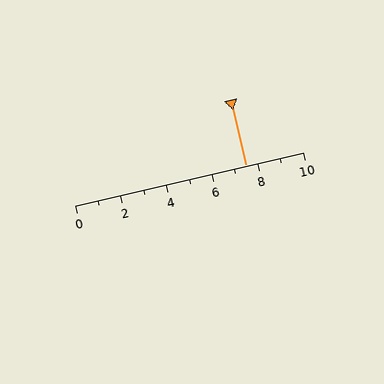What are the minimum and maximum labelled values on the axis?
The axis runs from 0 to 10.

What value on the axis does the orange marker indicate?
The marker indicates approximately 7.5.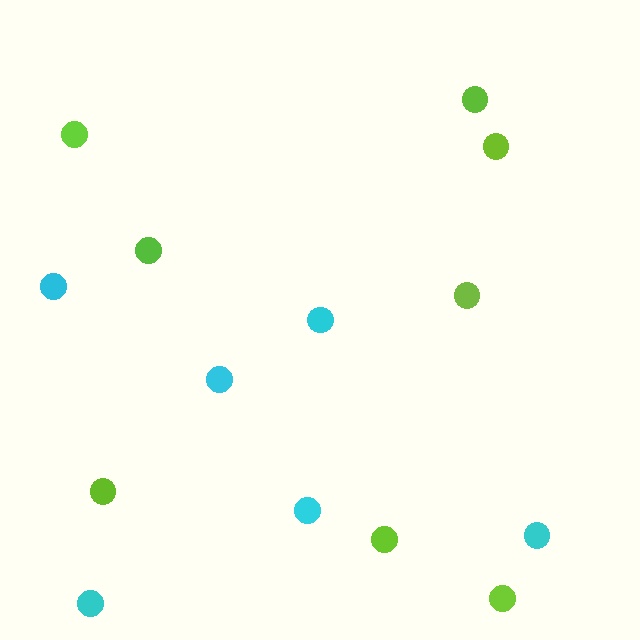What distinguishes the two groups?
There are 2 groups: one group of cyan circles (6) and one group of lime circles (8).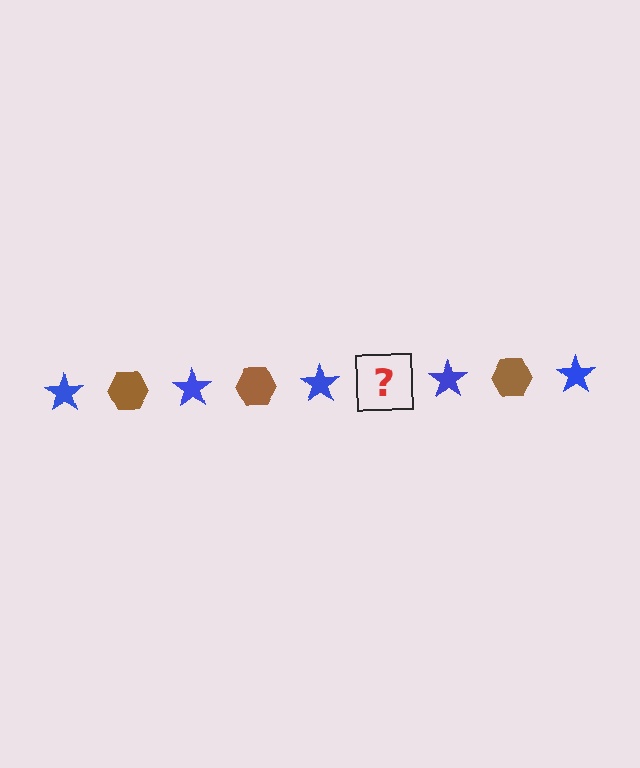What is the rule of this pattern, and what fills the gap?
The rule is that the pattern alternates between blue star and brown hexagon. The gap should be filled with a brown hexagon.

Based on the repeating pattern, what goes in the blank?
The blank should be a brown hexagon.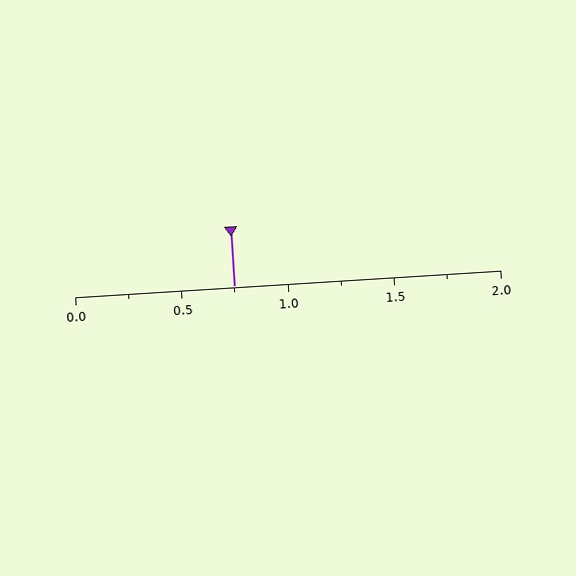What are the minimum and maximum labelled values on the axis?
The axis runs from 0.0 to 2.0.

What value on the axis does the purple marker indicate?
The marker indicates approximately 0.75.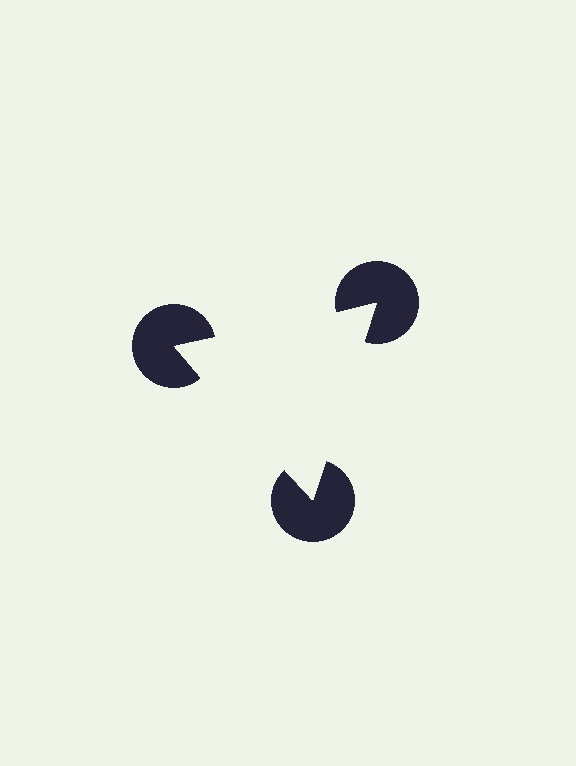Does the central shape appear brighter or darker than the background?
It typically appears slightly brighter than the background, even though no actual brightness change is drawn.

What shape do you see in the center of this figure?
An illusory triangle — its edges are inferred from the aligned wedge cuts in the pac-man discs, not physically drawn.